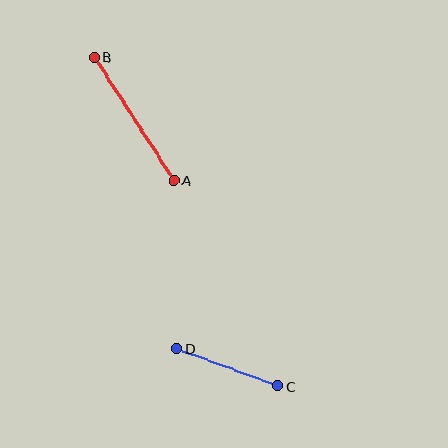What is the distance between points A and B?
The distance is approximately 146 pixels.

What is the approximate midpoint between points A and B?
The midpoint is at approximately (134, 119) pixels.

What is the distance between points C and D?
The distance is approximately 107 pixels.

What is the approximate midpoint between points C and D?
The midpoint is at approximately (227, 367) pixels.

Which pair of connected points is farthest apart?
Points A and B are farthest apart.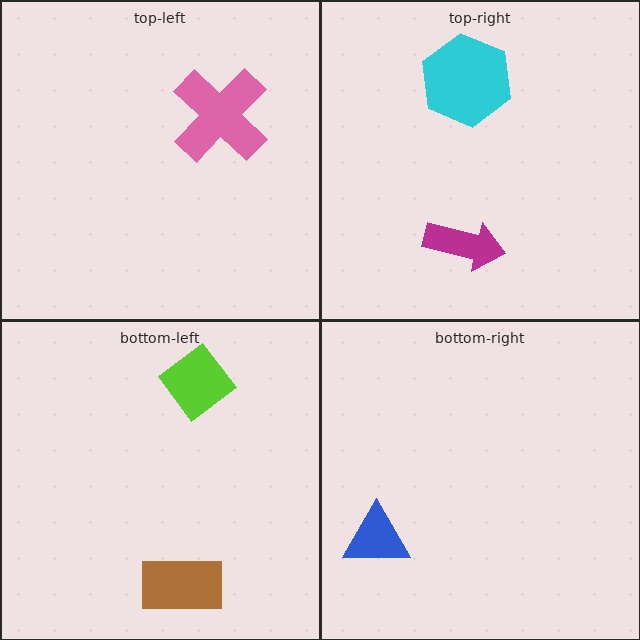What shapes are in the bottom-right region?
The blue triangle.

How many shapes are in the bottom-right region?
1.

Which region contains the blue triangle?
The bottom-right region.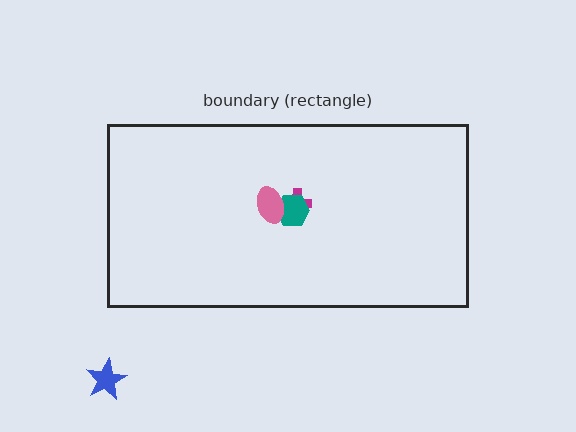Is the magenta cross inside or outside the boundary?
Inside.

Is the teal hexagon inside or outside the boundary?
Inside.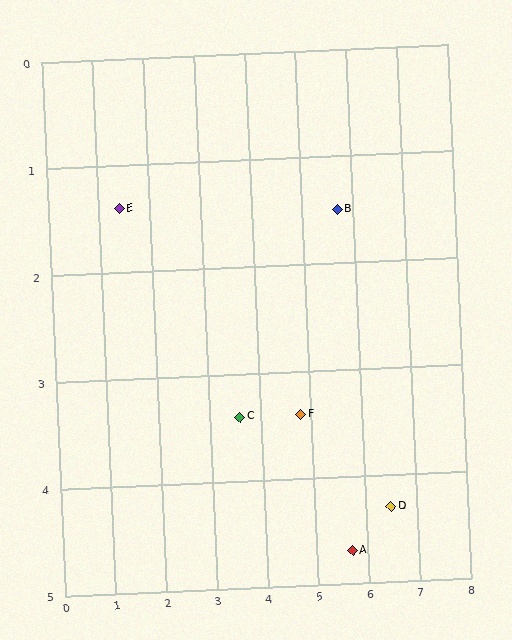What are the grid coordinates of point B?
Point B is at approximately (5.7, 1.5).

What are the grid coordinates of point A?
Point A is at approximately (5.7, 4.7).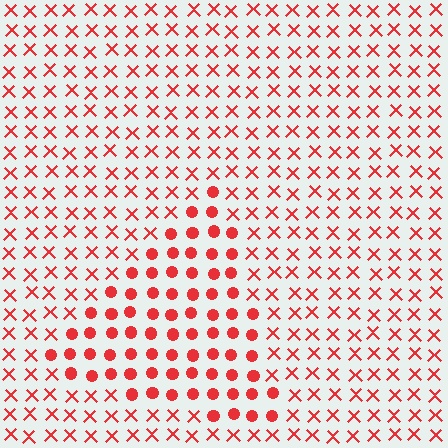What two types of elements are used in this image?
The image uses circles inside the triangle region and X marks outside it.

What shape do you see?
I see a triangle.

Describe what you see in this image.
The image is filled with small red elements arranged in a uniform grid. A triangle-shaped region contains circles, while the surrounding area contains X marks. The boundary is defined purely by the change in element shape.